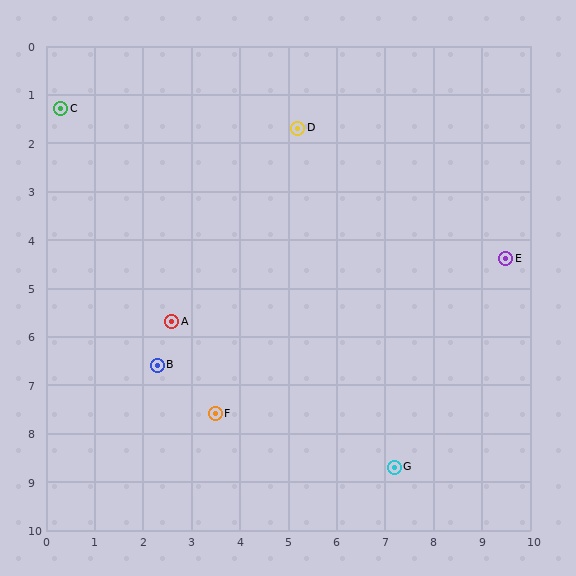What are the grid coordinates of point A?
Point A is at approximately (2.6, 5.7).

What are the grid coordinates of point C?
Point C is at approximately (0.3, 1.3).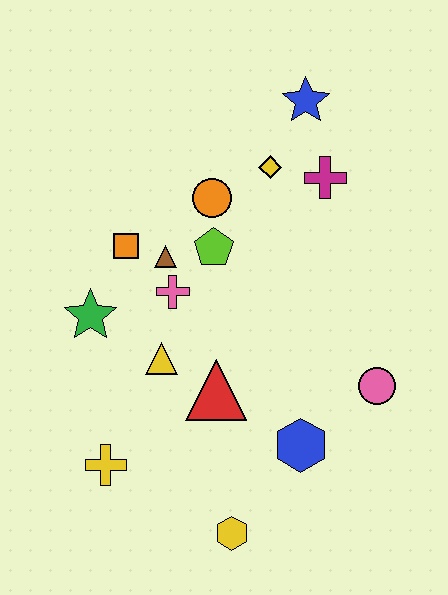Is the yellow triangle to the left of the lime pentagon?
Yes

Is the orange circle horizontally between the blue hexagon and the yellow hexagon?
No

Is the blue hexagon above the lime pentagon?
No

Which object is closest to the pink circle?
The blue hexagon is closest to the pink circle.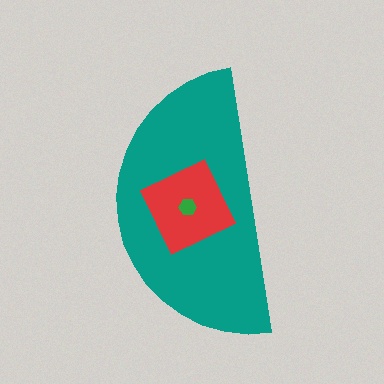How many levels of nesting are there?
3.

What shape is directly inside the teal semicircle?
The red square.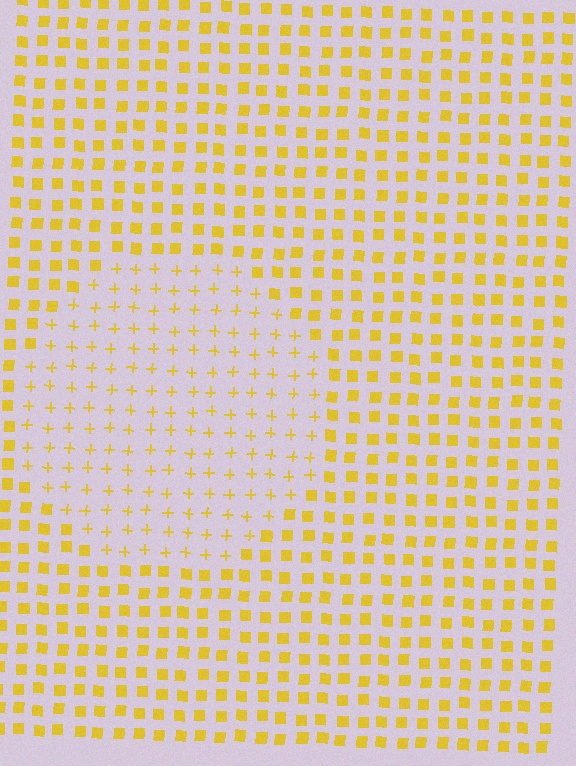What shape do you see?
I see a circle.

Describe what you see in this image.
The image is filled with small yellow elements arranged in a uniform grid. A circle-shaped region contains plus signs, while the surrounding area contains squares. The boundary is defined purely by the change in element shape.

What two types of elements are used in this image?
The image uses plus signs inside the circle region and squares outside it.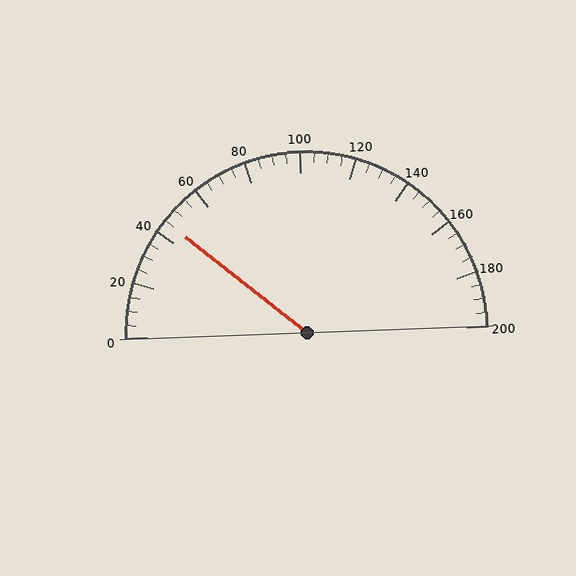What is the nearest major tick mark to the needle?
The nearest major tick mark is 40.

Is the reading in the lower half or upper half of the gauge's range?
The reading is in the lower half of the range (0 to 200).